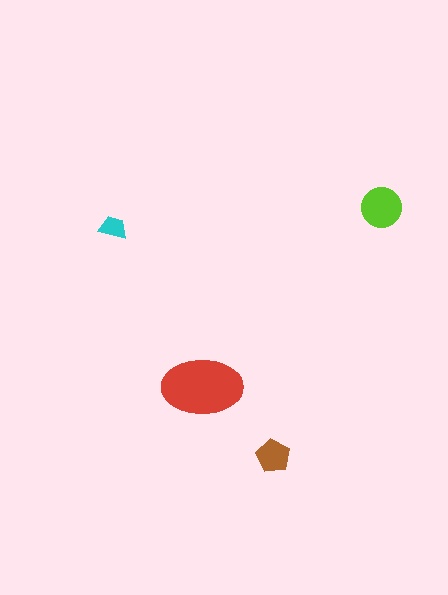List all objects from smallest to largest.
The cyan trapezoid, the brown pentagon, the lime circle, the red ellipse.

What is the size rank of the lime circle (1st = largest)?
2nd.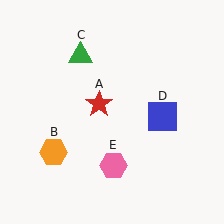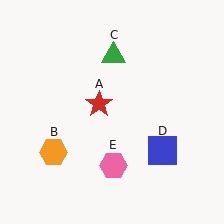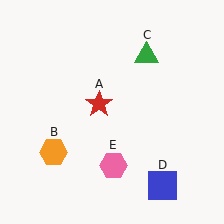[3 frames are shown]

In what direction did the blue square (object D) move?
The blue square (object D) moved down.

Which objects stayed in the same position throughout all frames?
Red star (object A) and orange hexagon (object B) and pink hexagon (object E) remained stationary.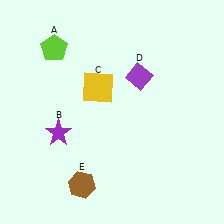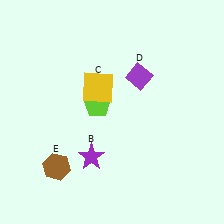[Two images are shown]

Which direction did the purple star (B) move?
The purple star (B) moved right.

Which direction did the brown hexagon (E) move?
The brown hexagon (E) moved left.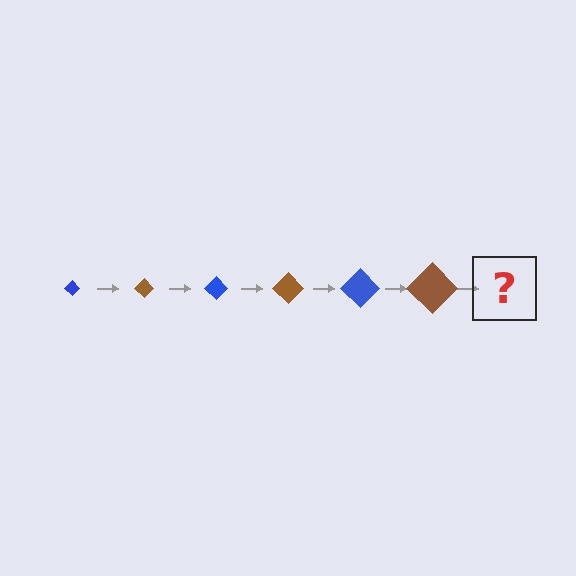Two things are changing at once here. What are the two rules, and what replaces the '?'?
The two rules are that the diamond grows larger each step and the color cycles through blue and brown. The '?' should be a blue diamond, larger than the previous one.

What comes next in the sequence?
The next element should be a blue diamond, larger than the previous one.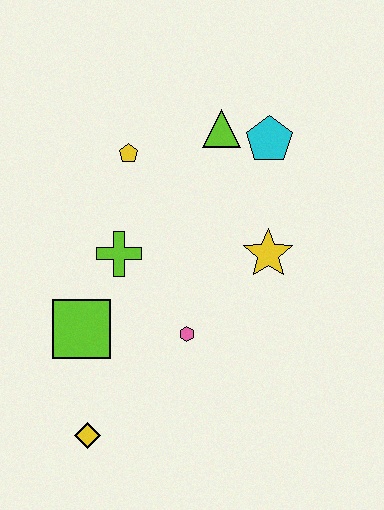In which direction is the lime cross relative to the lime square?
The lime cross is above the lime square.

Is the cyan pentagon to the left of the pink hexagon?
No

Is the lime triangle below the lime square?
No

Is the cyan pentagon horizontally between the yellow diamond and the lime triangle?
No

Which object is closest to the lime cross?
The lime square is closest to the lime cross.